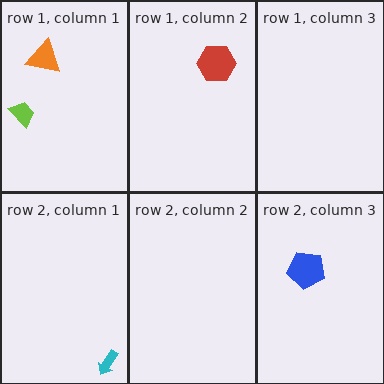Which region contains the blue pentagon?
The row 2, column 3 region.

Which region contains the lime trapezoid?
The row 1, column 1 region.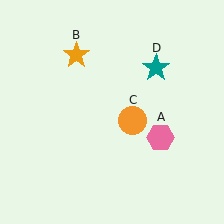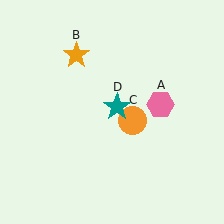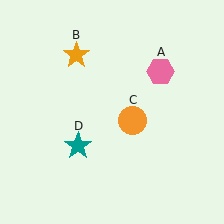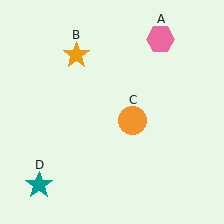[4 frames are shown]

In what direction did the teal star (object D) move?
The teal star (object D) moved down and to the left.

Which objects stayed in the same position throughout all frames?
Orange star (object B) and orange circle (object C) remained stationary.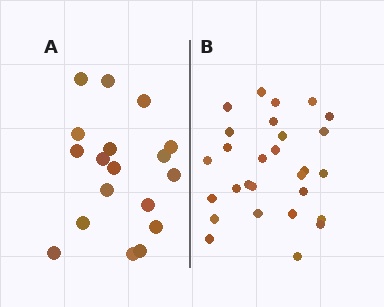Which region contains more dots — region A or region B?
Region B (the right region) has more dots.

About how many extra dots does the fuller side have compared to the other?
Region B has roughly 10 or so more dots than region A.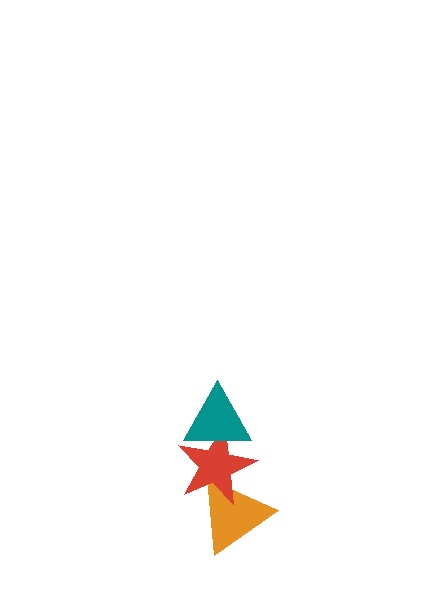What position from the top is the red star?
The red star is 2nd from the top.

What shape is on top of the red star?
The teal triangle is on top of the red star.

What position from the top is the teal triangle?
The teal triangle is 1st from the top.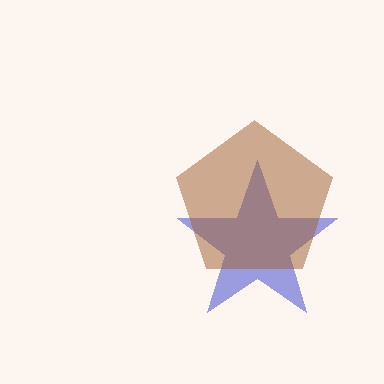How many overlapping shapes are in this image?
There are 2 overlapping shapes in the image.